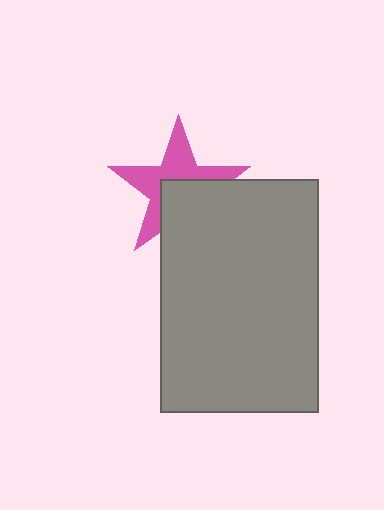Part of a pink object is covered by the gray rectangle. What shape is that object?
It is a star.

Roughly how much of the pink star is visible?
About half of it is visible (roughly 56%).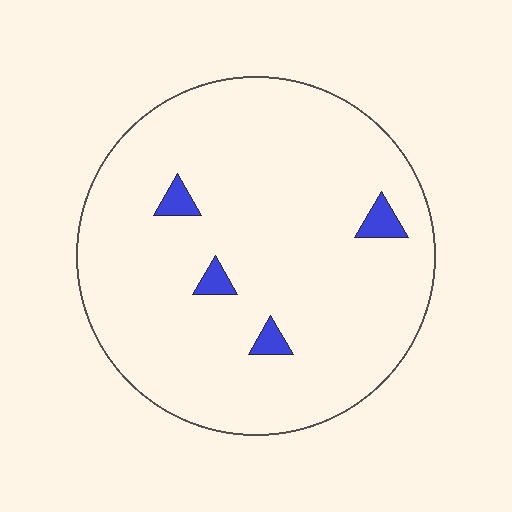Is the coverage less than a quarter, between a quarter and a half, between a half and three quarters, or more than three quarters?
Less than a quarter.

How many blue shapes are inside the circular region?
4.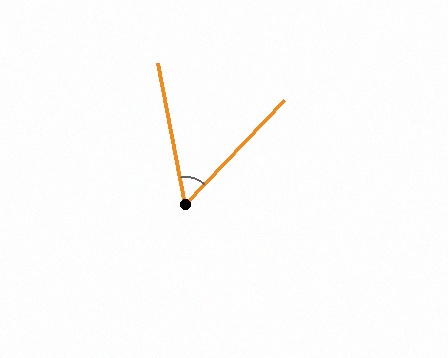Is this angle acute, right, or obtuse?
It is acute.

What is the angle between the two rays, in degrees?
Approximately 54 degrees.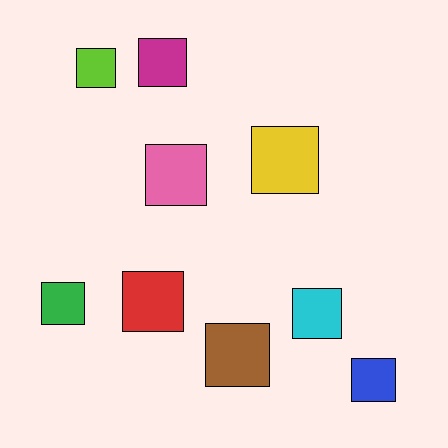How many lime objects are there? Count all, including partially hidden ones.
There is 1 lime object.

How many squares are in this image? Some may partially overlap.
There are 9 squares.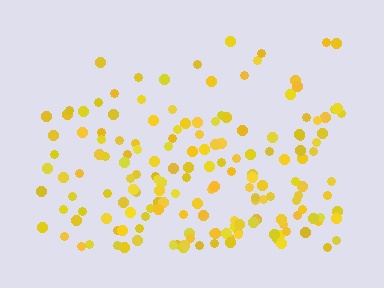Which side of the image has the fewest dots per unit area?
The top.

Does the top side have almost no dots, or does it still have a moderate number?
Still a moderate number, just noticeably fewer than the bottom.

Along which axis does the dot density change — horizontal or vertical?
Vertical.